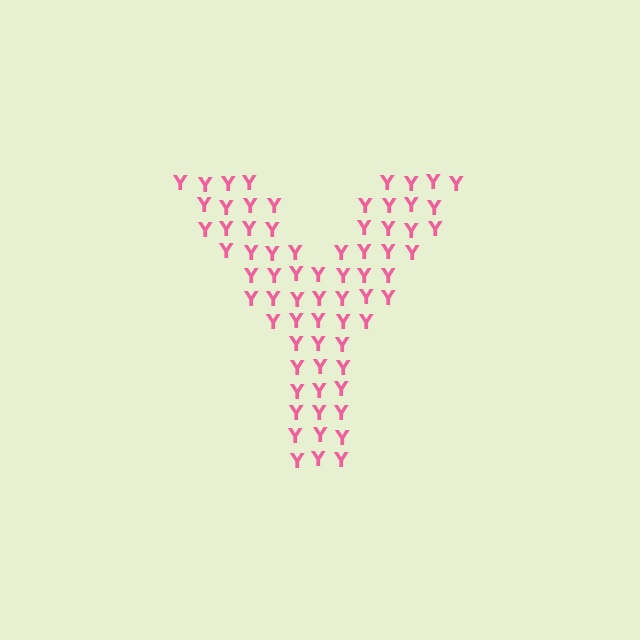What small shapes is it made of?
It is made of small letter Y's.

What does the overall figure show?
The overall figure shows the letter Y.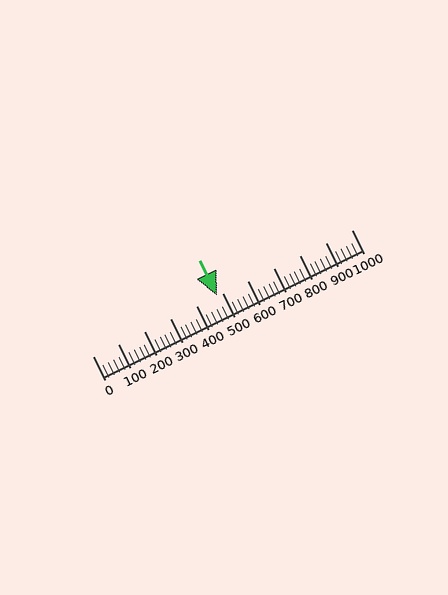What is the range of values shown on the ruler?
The ruler shows values from 0 to 1000.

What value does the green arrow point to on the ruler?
The green arrow points to approximately 480.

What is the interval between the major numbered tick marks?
The major tick marks are spaced 100 units apart.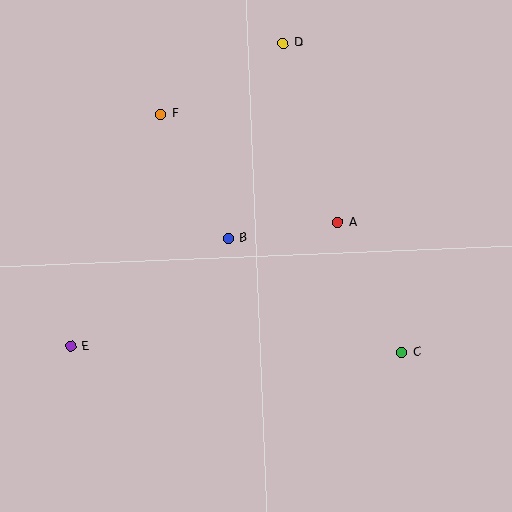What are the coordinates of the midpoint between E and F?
The midpoint between E and F is at (116, 230).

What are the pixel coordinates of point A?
Point A is at (337, 223).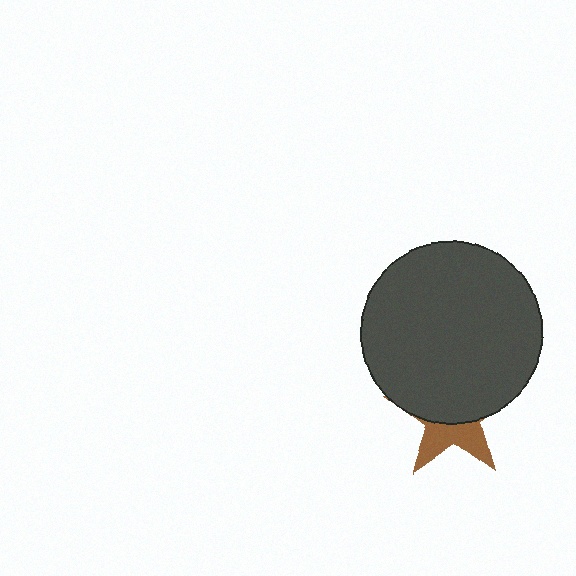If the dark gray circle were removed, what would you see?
You would see the complete brown star.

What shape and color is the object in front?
The object in front is a dark gray circle.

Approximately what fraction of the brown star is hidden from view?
Roughly 63% of the brown star is hidden behind the dark gray circle.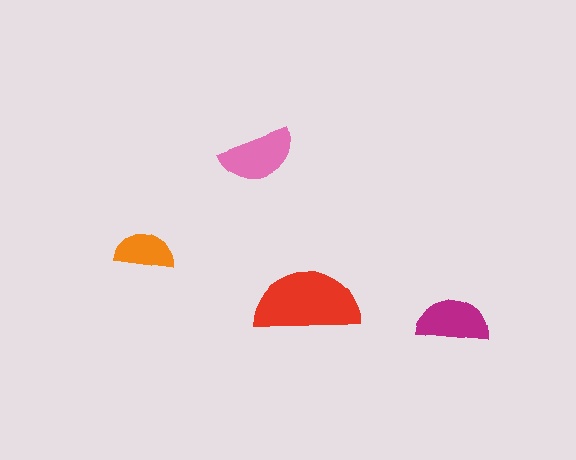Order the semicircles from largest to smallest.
the red one, the pink one, the magenta one, the orange one.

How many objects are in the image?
There are 4 objects in the image.